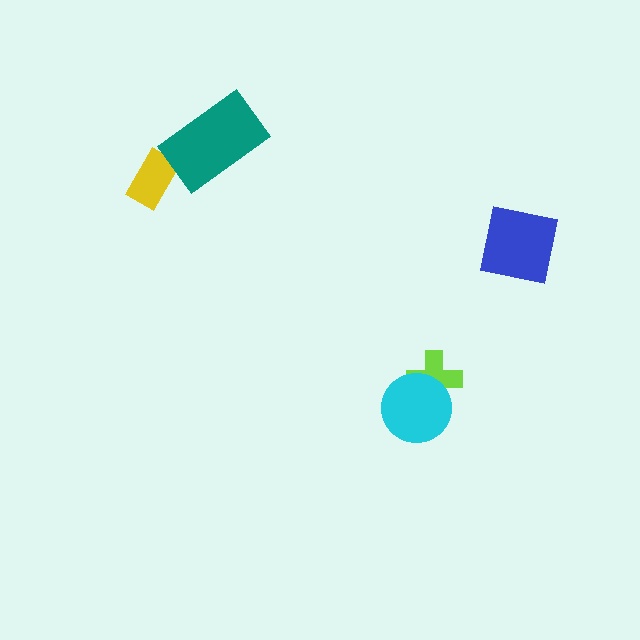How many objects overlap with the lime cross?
1 object overlaps with the lime cross.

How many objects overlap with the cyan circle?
1 object overlaps with the cyan circle.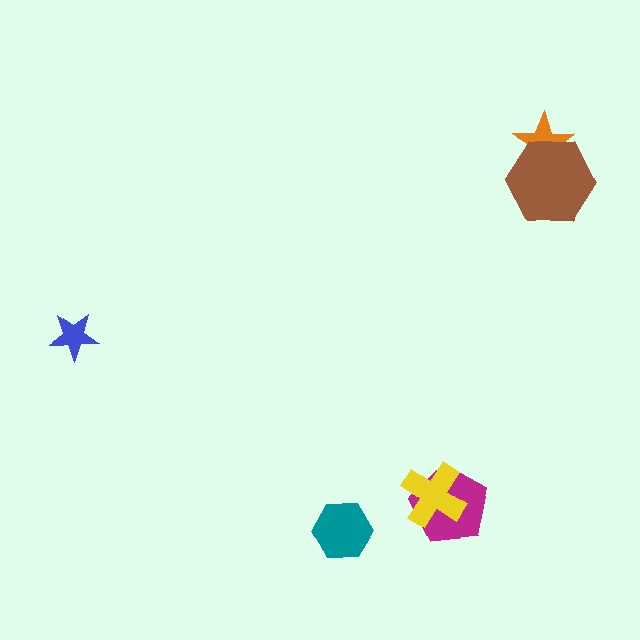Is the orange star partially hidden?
Yes, it is partially covered by another shape.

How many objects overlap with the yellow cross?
1 object overlaps with the yellow cross.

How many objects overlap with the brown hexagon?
1 object overlaps with the brown hexagon.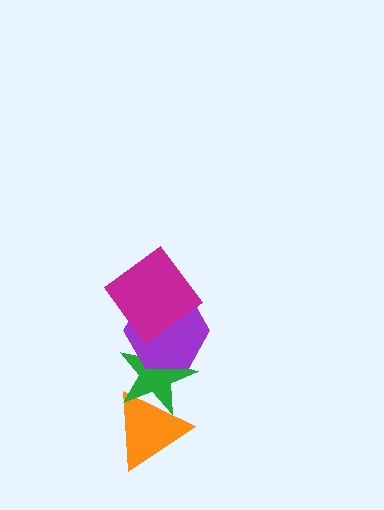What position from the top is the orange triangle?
The orange triangle is 4th from the top.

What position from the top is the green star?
The green star is 3rd from the top.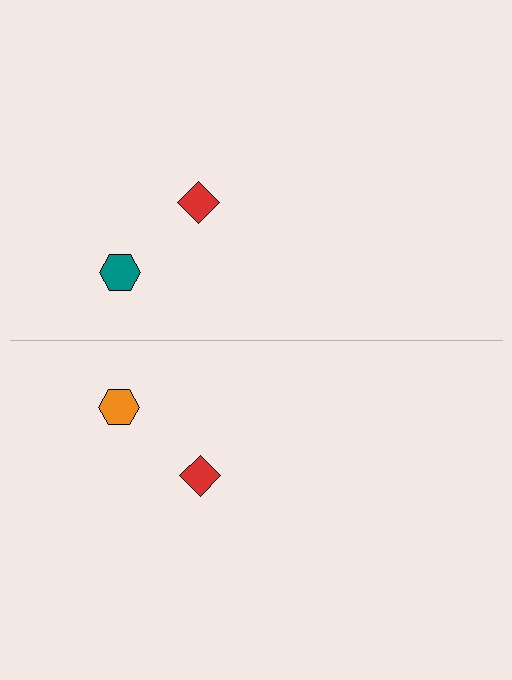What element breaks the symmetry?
The orange hexagon on the bottom side breaks the symmetry — its mirror counterpart is teal.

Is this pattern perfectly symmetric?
No, the pattern is not perfectly symmetric. The orange hexagon on the bottom side breaks the symmetry — its mirror counterpart is teal.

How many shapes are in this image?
There are 4 shapes in this image.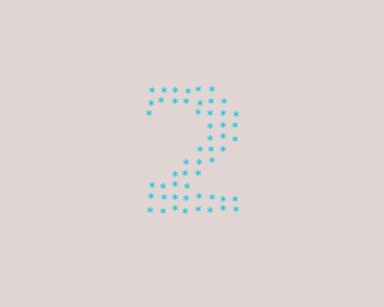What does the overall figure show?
The overall figure shows the digit 2.